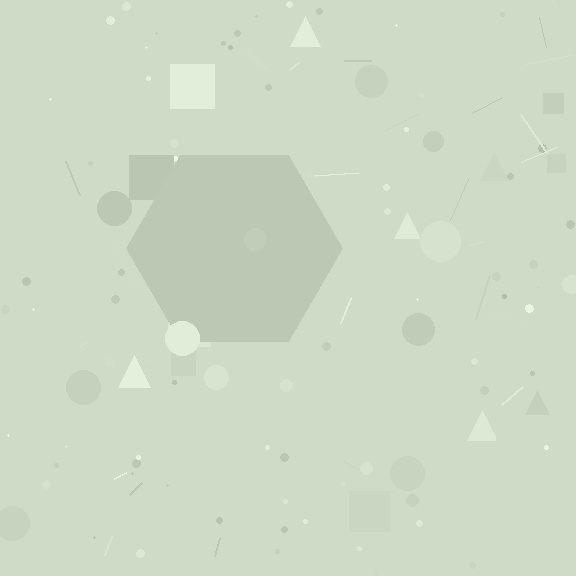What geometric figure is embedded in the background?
A hexagon is embedded in the background.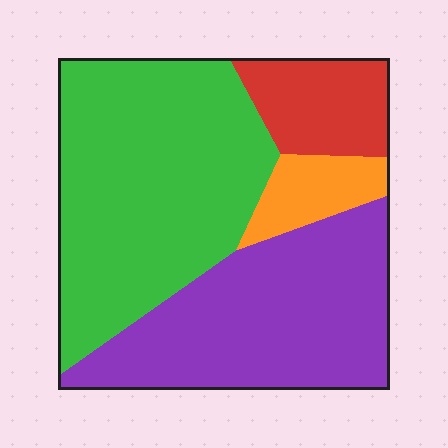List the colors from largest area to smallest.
From largest to smallest: green, purple, red, orange.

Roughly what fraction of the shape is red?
Red takes up less than a quarter of the shape.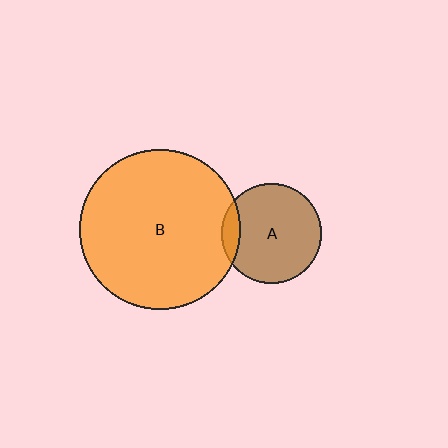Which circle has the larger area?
Circle B (orange).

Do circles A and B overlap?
Yes.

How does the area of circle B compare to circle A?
Approximately 2.6 times.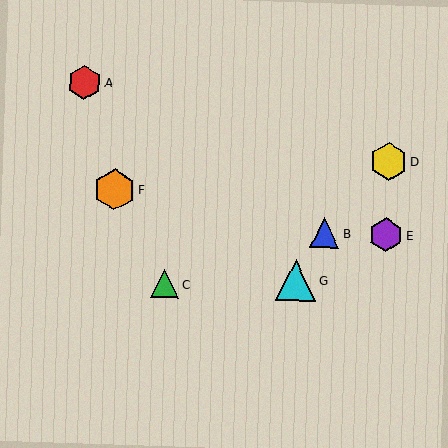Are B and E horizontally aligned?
Yes, both are at y≈233.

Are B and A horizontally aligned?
No, B is at y≈233 and A is at y≈83.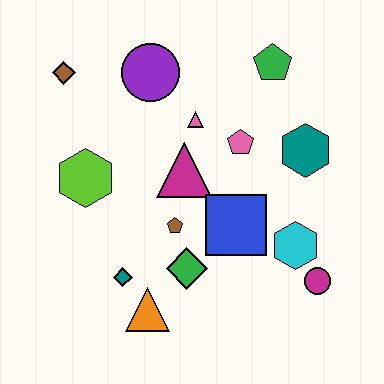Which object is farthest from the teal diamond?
The green pentagon is farthest from the teal diamond.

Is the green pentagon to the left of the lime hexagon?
No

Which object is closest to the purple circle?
The pink triangle is closest to the purple circle.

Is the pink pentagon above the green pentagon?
No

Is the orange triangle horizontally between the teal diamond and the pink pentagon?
Yes